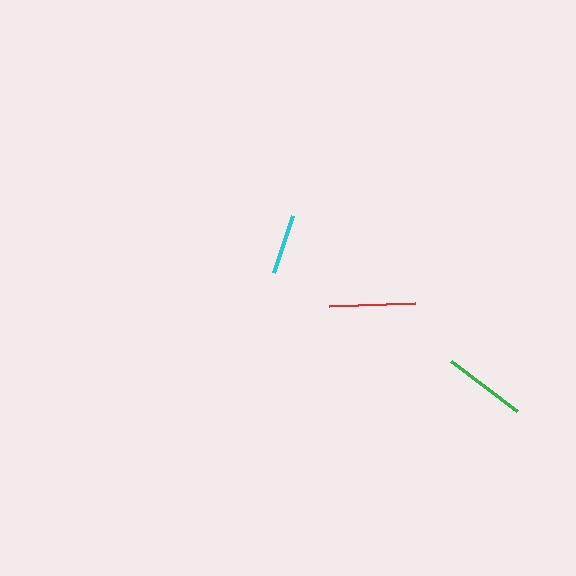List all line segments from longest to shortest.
From longest to shortest: red, green, cyan.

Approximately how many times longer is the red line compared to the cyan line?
The red line is approximately 1.4 times the length of the cyan line.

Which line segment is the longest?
The red line is the longest at approximately 86 pixels.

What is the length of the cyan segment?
The cyan segment is approximately 60 pixels long.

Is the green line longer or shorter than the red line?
The red line is longer than the green line.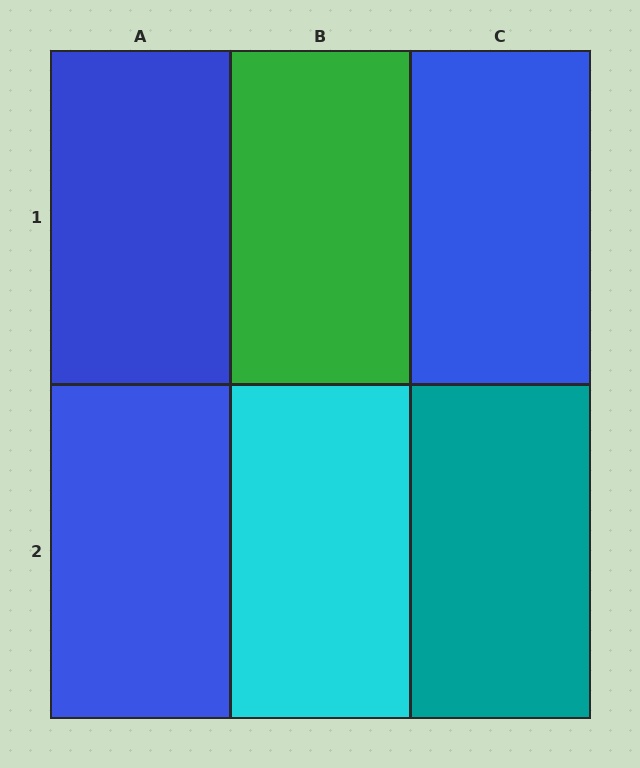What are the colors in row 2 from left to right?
Blue, cyan, teal.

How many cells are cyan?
1 cell is cyan.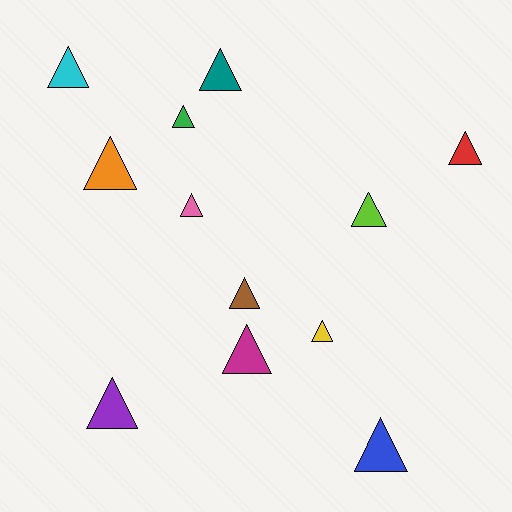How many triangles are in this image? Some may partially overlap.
There are 12 triangles.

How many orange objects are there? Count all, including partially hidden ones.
There is 1 orange object.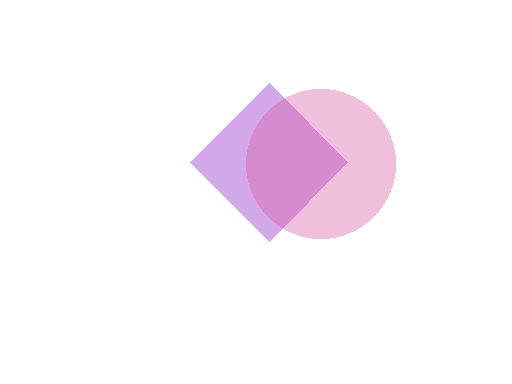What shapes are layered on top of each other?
The layered shapes are: a purple diamond, a pink circle.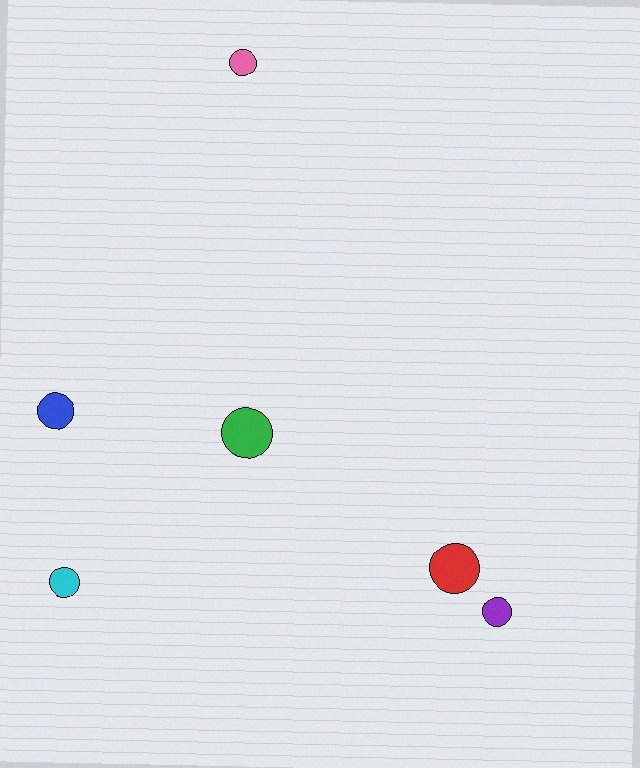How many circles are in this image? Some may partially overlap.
There are 6 circles.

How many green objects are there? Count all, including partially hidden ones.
There is 1 green object.